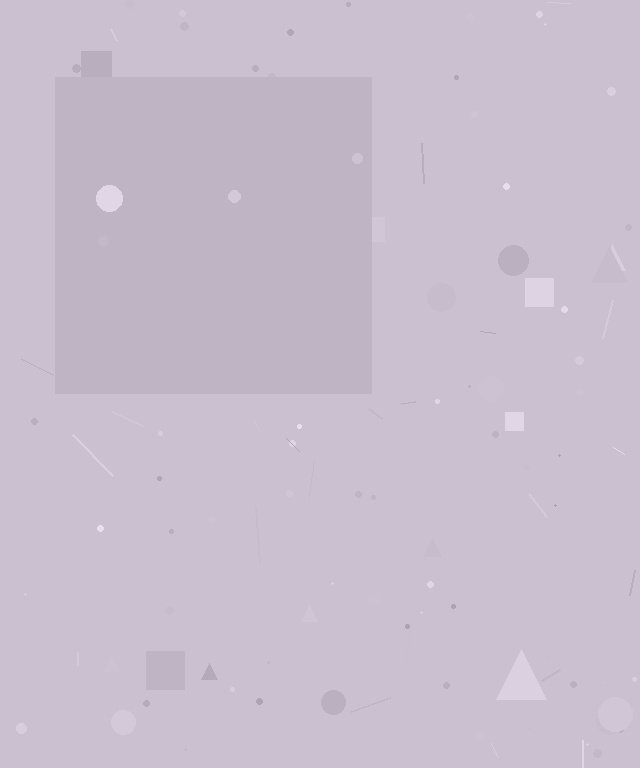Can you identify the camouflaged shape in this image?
The camouflaged shape is a square.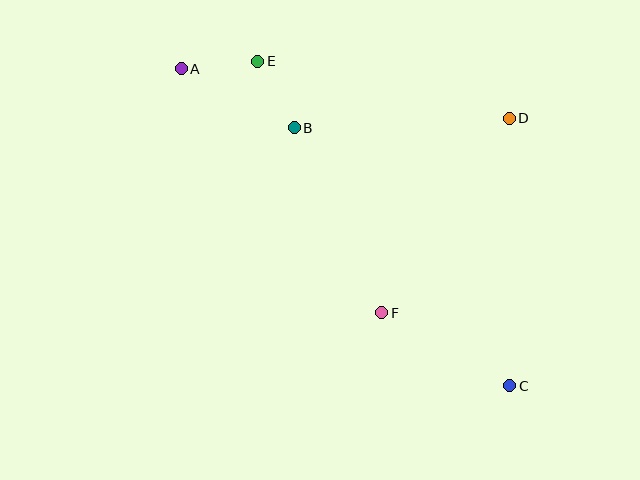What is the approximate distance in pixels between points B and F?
The distance between B and F is approximately 205 pixels.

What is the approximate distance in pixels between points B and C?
The distance between B and C is approximately 336 pixels.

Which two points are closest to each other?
Points B and E are closest to each other.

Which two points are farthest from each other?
Points A and C are farthest from each other.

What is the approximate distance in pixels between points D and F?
The distance between D and F is approximately 232 pixels.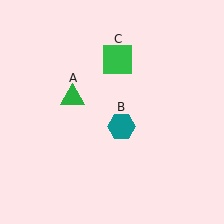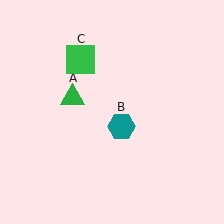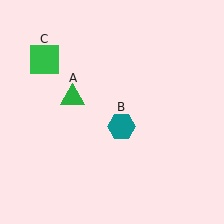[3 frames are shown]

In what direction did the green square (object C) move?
The green square (object C) moved left.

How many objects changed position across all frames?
1 object changed position: green square (object C).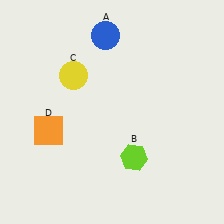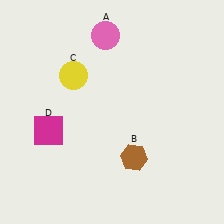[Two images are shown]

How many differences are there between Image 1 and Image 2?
There are 3 differences between the two images.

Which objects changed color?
A changed from blue to pink. B changed from lime to brown. D changed from orange to magenta.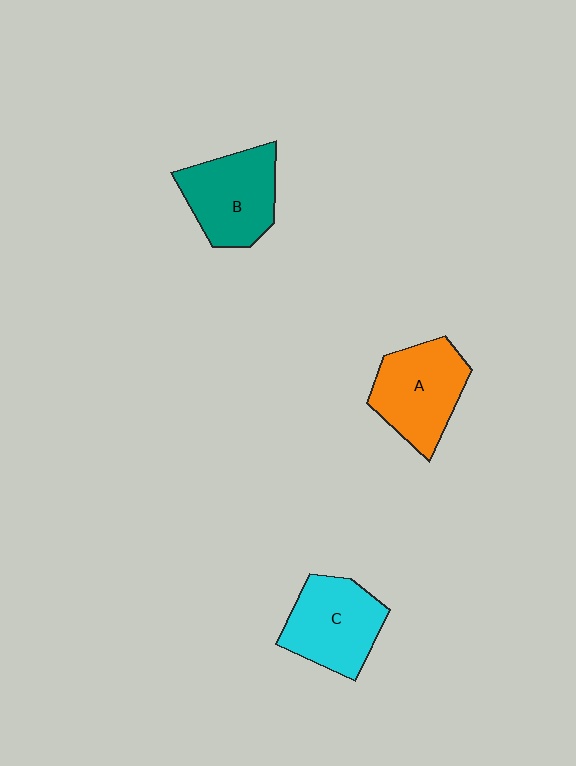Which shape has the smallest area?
Shape C (cyan).